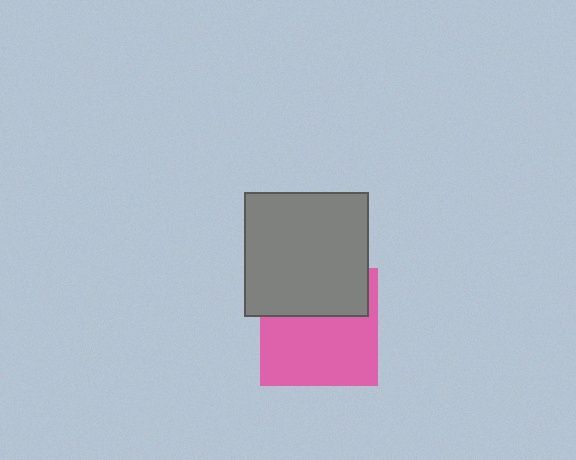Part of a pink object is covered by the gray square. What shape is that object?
It is a square.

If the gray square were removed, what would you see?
You would see the complete pink square.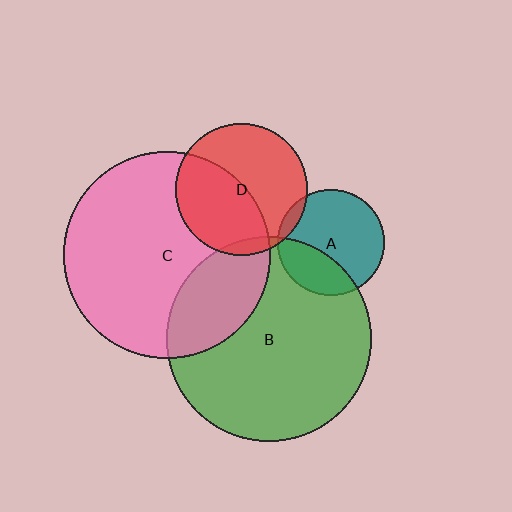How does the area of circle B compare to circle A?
Approximately 3.7 times.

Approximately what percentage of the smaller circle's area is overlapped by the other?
Approximately 5%.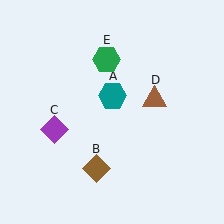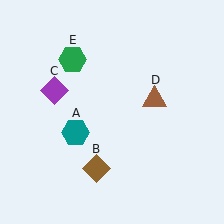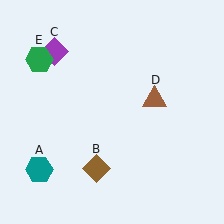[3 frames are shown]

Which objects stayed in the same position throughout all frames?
Brown diamond (object B) and brown triangle (object D) remained stationary.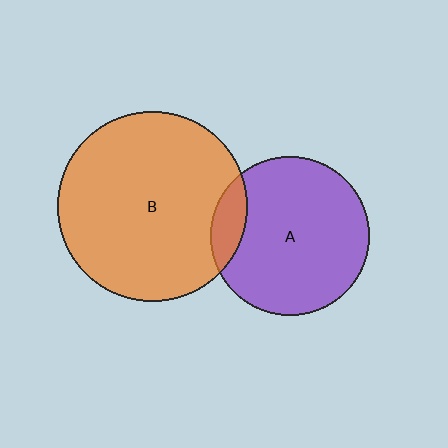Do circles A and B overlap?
Yes.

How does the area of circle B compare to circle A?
Approximately 1.4 times.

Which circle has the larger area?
Circle B (orange).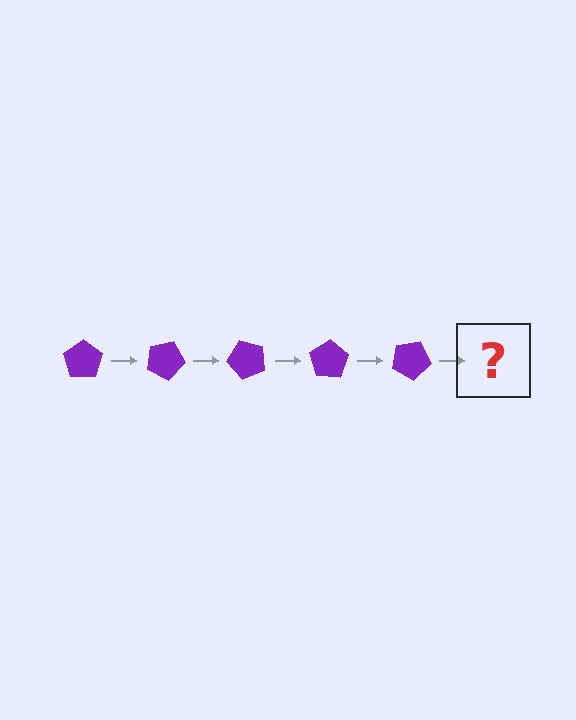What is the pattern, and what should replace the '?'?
The pattern is that the pentagon rotates 25 degrees each step. The '?' should be a purple pentagon rotated 125 degrees.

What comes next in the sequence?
The next element should be a purple pentagon rotated 125 degrees.